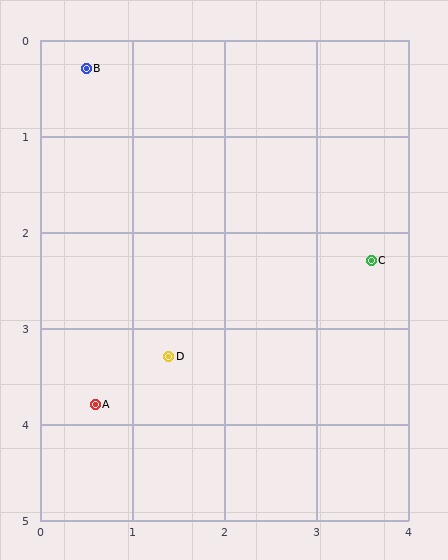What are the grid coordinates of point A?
Point A is at approximately (0.6, 3.8).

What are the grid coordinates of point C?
Point C is at approximately (3.6, 2.3).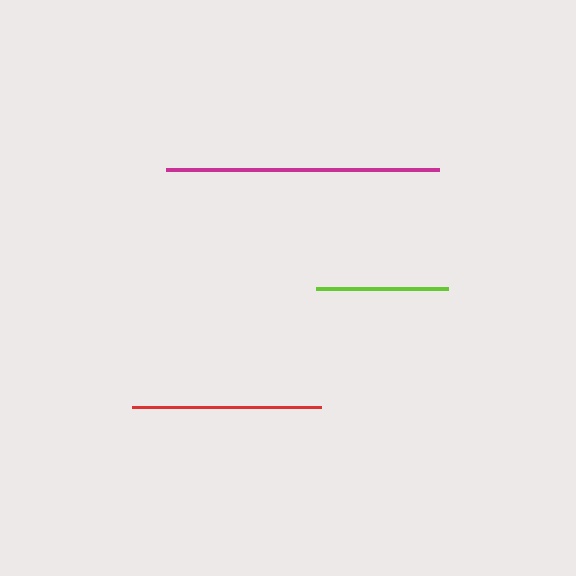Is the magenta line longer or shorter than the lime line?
The magenta line is longer than the lime line.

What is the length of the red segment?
The red segment is approximately 189 pixels long.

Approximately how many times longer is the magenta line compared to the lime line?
The magenta line is approximately 2.1 times the length of the lime line.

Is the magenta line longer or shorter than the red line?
The magenta line is longer than the red line.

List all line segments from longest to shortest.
From longest to shortest: magenta, red, lime.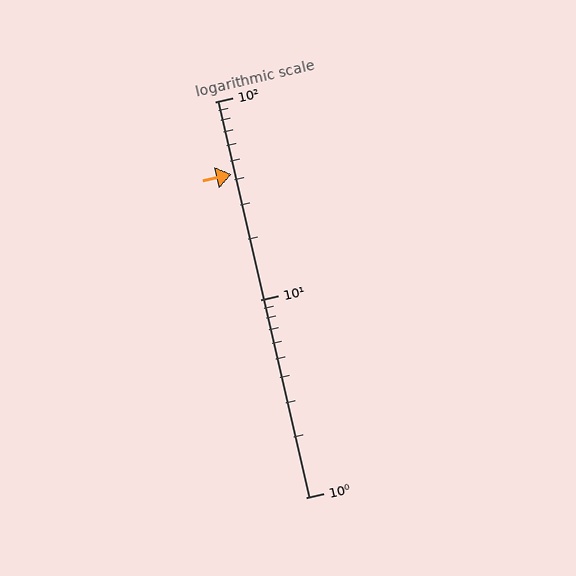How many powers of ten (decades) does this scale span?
The scale spans 2 decades, from 1 to 100.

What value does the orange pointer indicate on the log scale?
The pointer indicates approximately 43.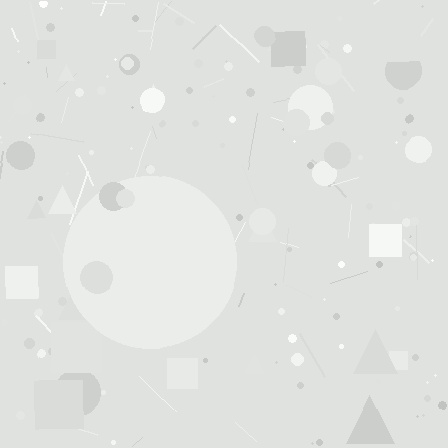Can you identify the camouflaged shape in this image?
The camouflaged shape is a circle.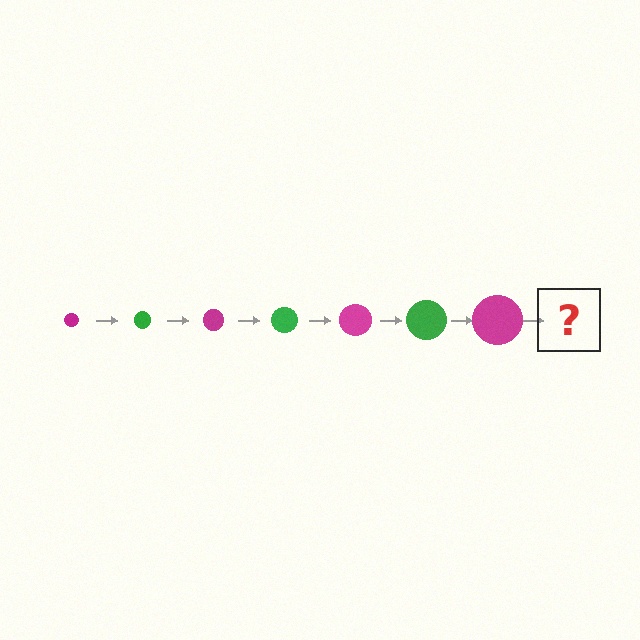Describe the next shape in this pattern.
It should be a green circle, larger than the previous one.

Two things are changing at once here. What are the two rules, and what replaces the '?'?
The two rules are that the circle grows larger each step and the color cycles through magenta and green. The '?' should be a green circle, larger than the previous one.